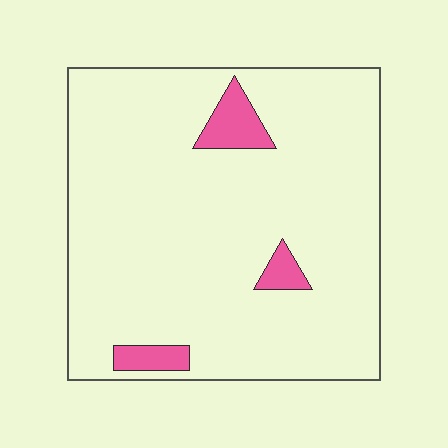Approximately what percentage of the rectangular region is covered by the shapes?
Approximately 5%.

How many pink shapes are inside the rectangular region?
3.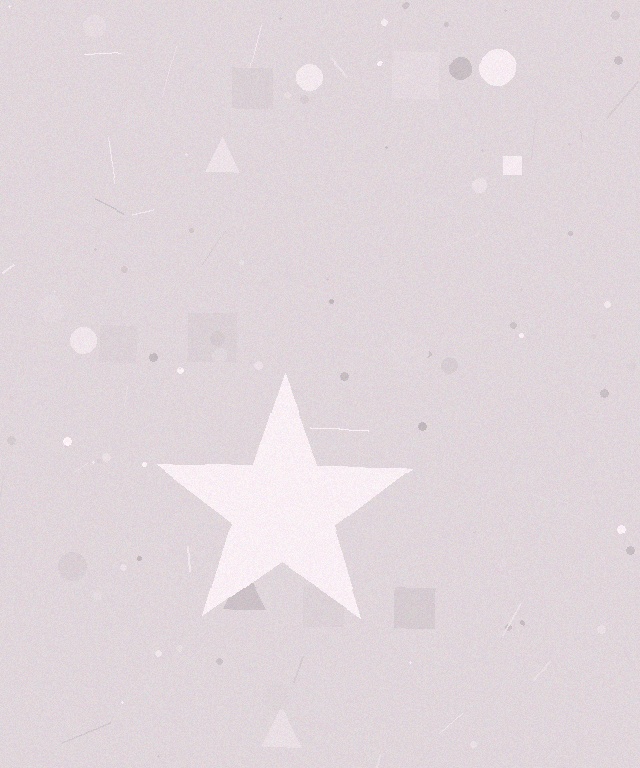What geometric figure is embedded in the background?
A star is embedded in the background.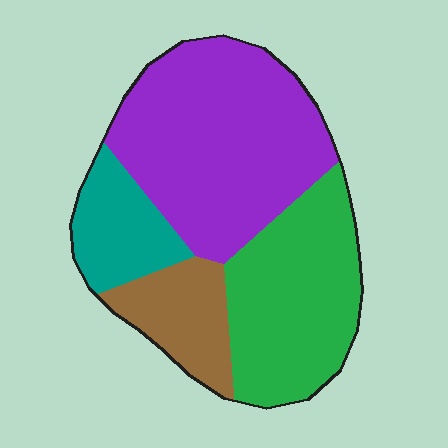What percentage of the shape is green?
Green covers roughly 30% of the shape.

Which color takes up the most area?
Purple, at roughly 45%.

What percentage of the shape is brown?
Brown takes up about one eighth (1/8) of the shape.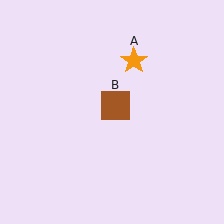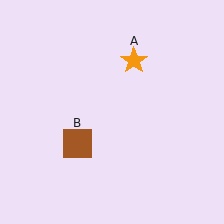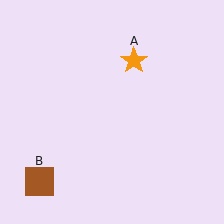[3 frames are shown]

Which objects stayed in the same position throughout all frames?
Orange star (object A) remained stationary.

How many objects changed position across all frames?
1 object changed position: brown square (object B).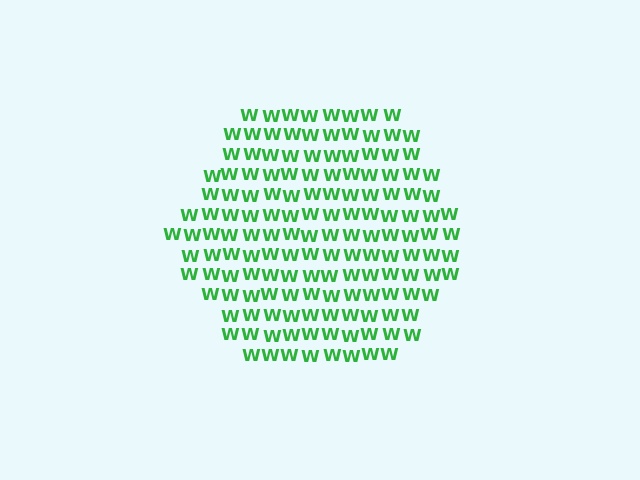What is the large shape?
The large shape is a hexagon.